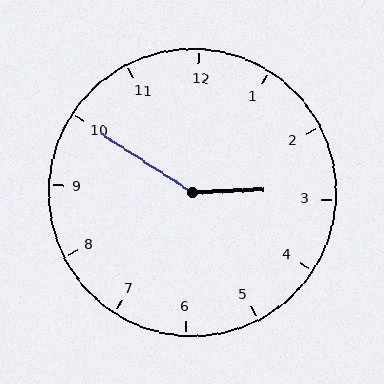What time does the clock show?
2:50.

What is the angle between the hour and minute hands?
Approximately 145 degrees.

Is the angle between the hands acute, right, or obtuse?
It is obtuse.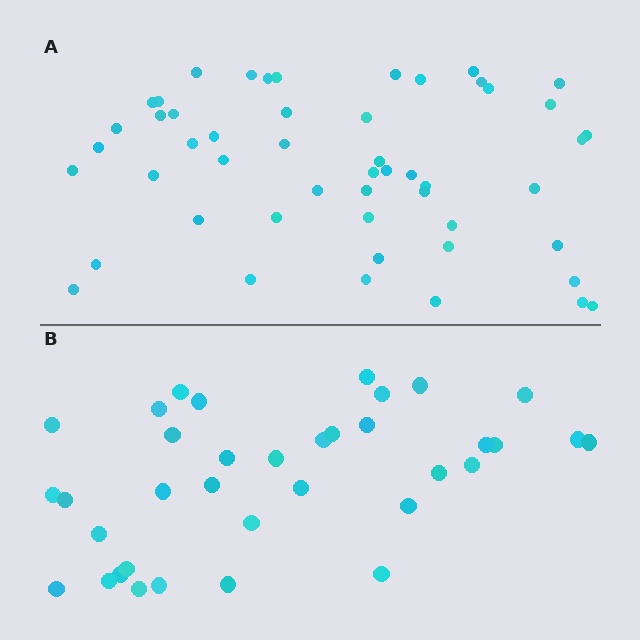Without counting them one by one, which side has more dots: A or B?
Region A (the top region) has more dots.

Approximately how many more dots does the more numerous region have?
Region A has approximately 15 more dots than region B.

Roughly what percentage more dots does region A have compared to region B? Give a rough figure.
About 40% more.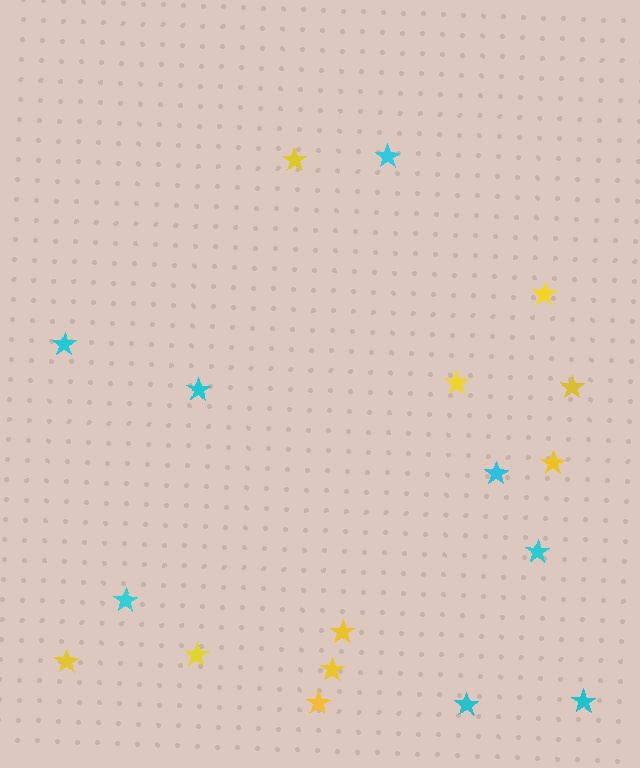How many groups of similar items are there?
There are 2 groups: one group of cyan stars (8) and one group of yellow stars (10).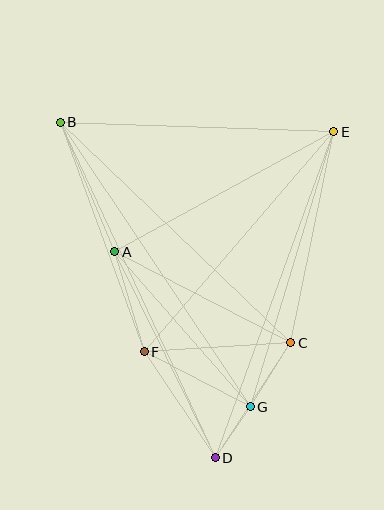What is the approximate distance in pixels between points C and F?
The distance between C and F is approximately 147 pixels.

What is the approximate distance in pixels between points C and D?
The distance between C and D is approximately 138 pixels.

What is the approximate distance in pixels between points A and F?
The distance between A and F is approximately 104 pixels.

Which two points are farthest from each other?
Points B and D are farthest from each other.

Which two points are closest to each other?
Points D and G are closest to each other.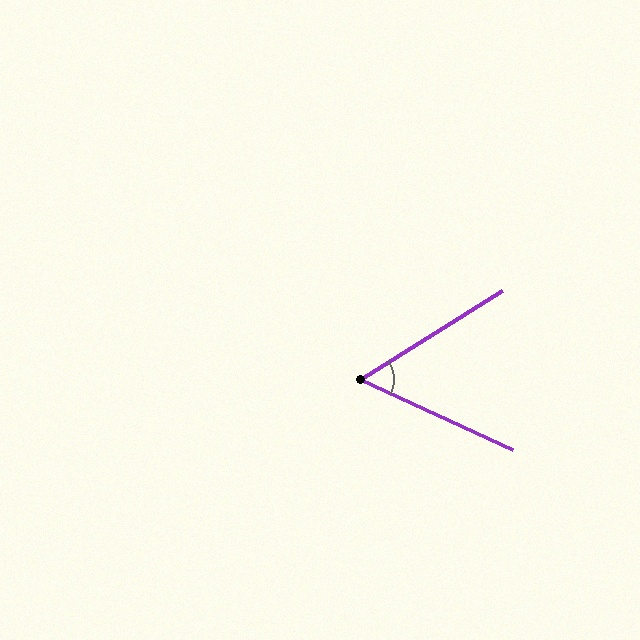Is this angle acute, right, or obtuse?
It is acute.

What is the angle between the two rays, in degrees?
Approximately 57 degrees.